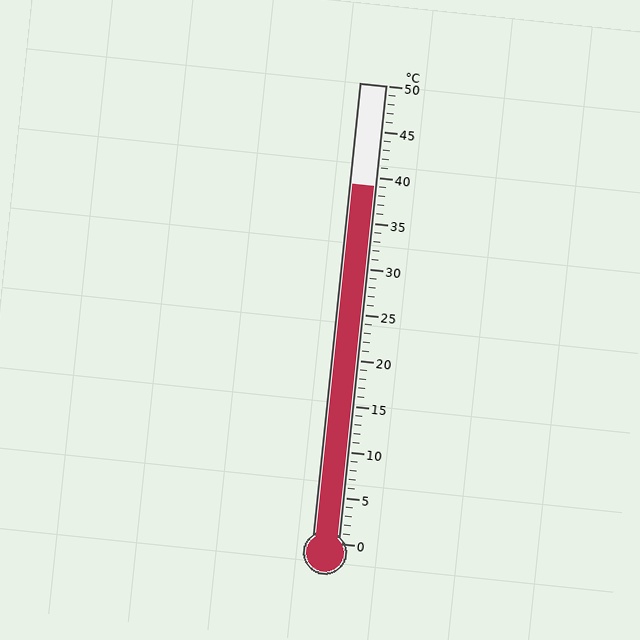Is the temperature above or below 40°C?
The temperature is below 40°C.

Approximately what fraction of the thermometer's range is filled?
The thermometer is filled to approximately 80% of its range.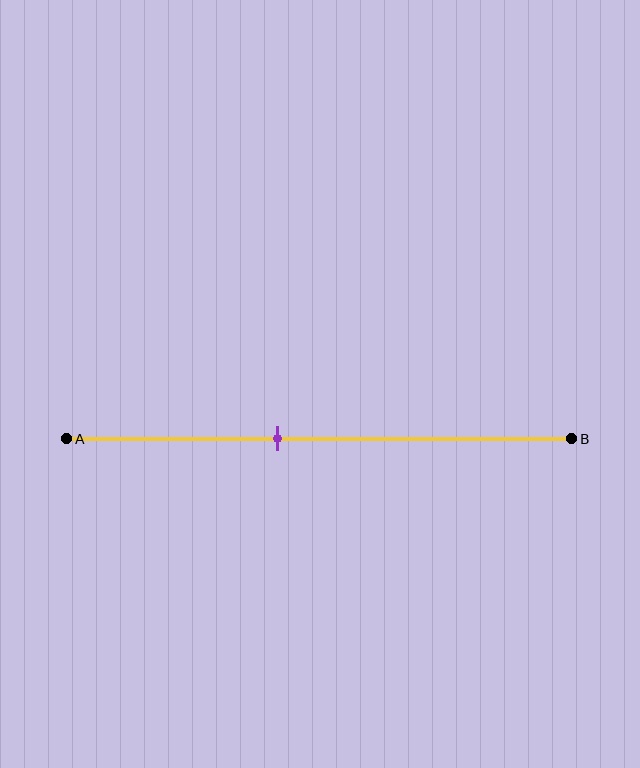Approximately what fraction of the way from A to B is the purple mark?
The purple mark is approximately 40% of the way from A to B.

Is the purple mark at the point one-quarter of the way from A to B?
No, the mark is at about 40% from A, not at the 25% one-quarter point.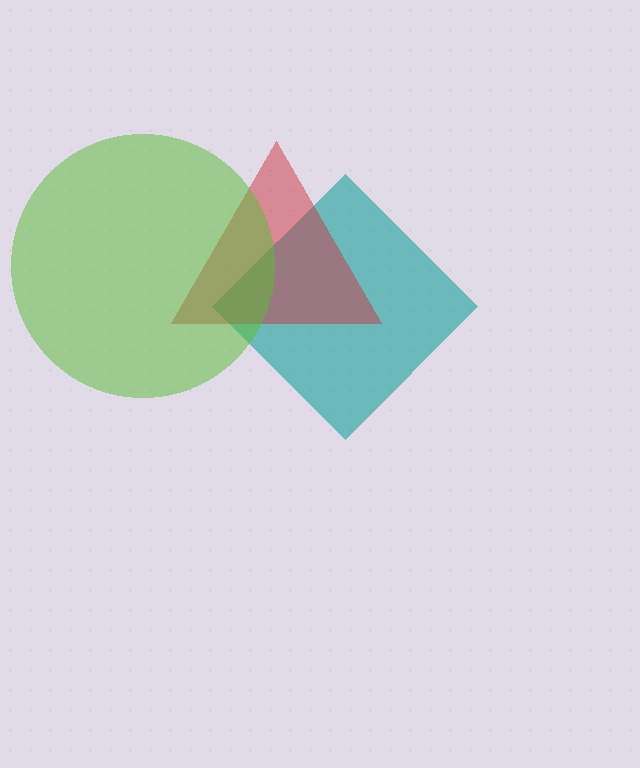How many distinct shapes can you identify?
There are 3 distinct shapes: a teal diamond, a red triangle, a lime circle.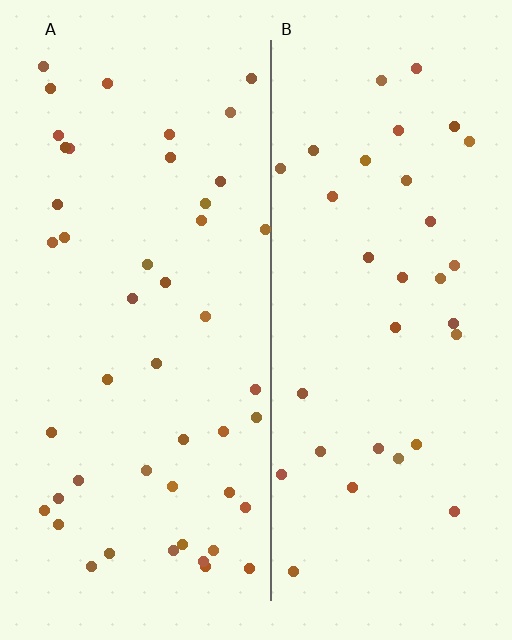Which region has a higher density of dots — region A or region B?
A (the left).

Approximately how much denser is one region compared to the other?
Approximately 1.4× — region A over region B.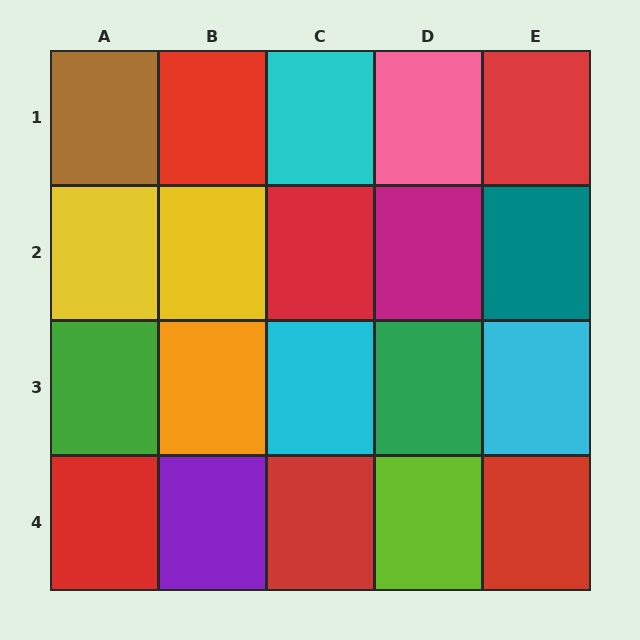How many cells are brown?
1 cell is brown.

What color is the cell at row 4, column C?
Red.